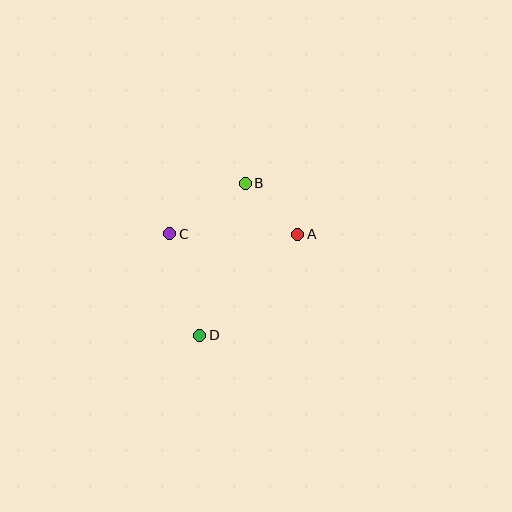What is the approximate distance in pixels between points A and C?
The distance between A and C is approximately 128 pixels.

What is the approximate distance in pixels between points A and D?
The distance between A and D is approximately 141 pixels.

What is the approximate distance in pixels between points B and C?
The distance between B and C is approximately 91 pixels.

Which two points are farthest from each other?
Points B and D are farthest from each other.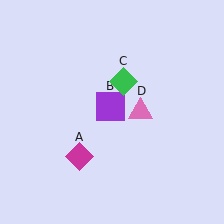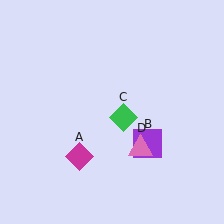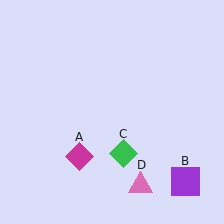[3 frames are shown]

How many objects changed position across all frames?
3 objects changed position: purple square (object B), green diamond (object C), pink triangle (object D).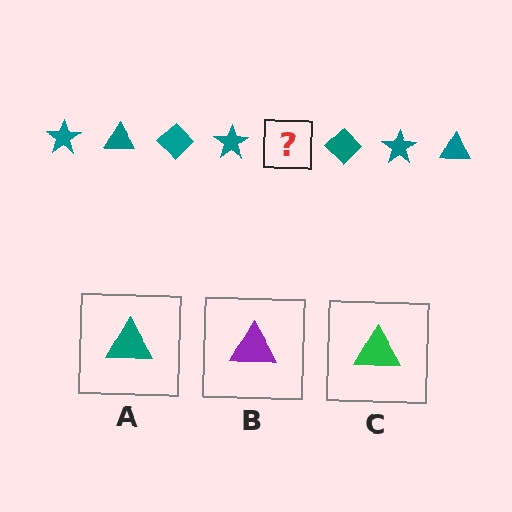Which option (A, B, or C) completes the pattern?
A.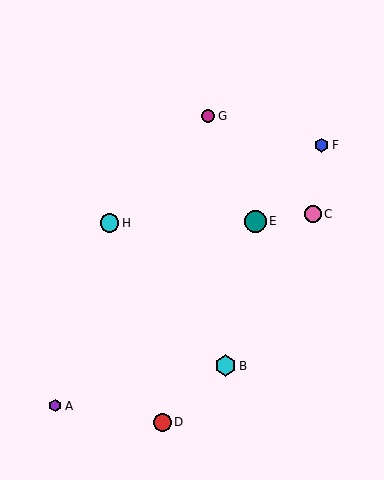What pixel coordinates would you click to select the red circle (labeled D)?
Click at (162, 422) to select the red circle D.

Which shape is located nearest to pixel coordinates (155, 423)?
The red circle (labeled D) at (162, 422) is nearest to that location.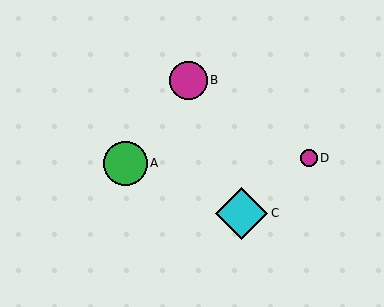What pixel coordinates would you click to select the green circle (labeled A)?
Click at (125, 163) to select the green circle A.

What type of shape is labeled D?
Shape D is a magenta circle.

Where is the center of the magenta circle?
The center of the magenta circle is at (309, 158).